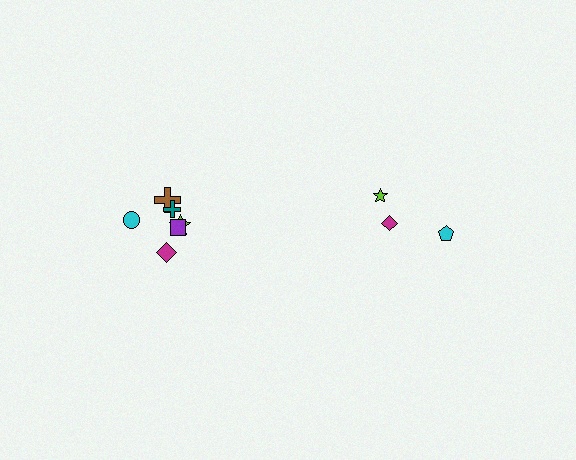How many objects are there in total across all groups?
There are 9 objects.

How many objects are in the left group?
There are 6 objects.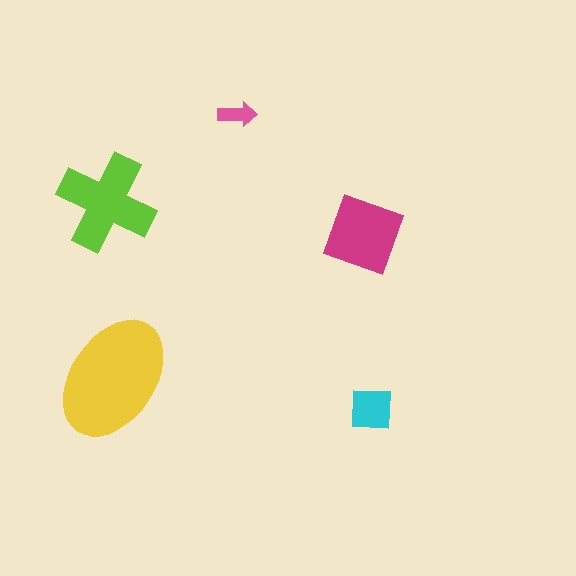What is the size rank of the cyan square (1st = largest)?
4th.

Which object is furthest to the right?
The cyan square is rightmost.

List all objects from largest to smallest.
The yellow ellipse, the lime cross, the magenta diamond, the cyan square, the pink arrow.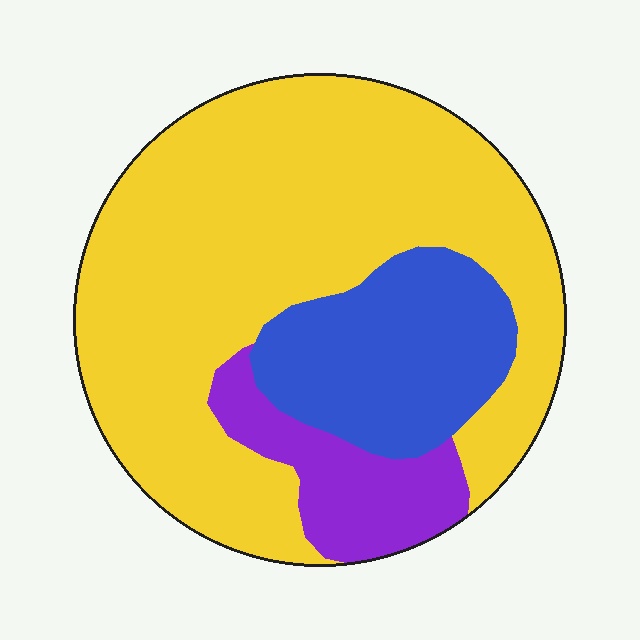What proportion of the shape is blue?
Blue covers 20% of the shape.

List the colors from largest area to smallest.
From largest to smallest: yellow, blue, purple.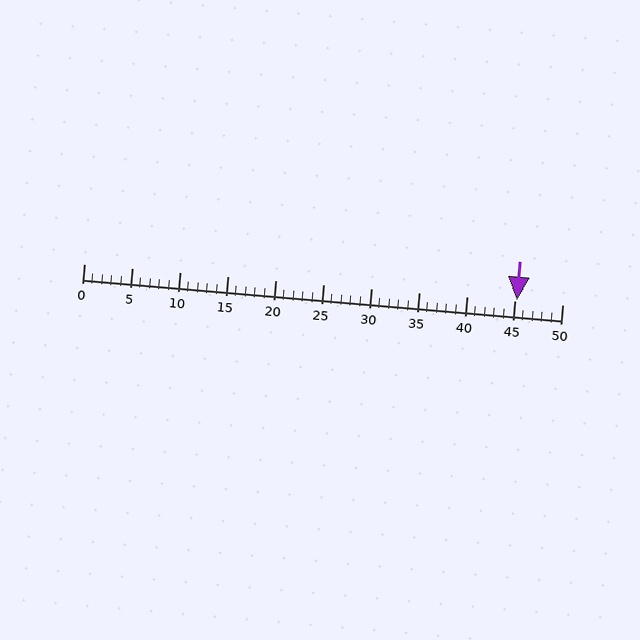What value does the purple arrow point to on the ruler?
The purple arrow points to approximately 45.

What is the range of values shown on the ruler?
The ruler shows values from 0 to 50.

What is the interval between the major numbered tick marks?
The major tick marks are spaced 5 units apart.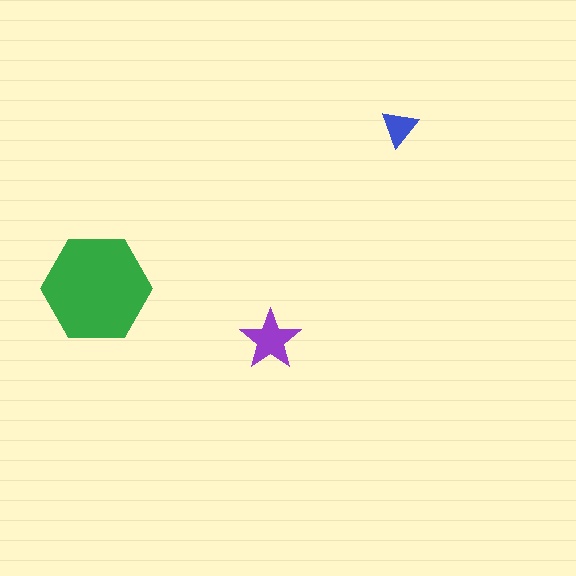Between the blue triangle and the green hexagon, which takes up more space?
The green hexagon.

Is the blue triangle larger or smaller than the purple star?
Smaller.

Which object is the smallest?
The blue triangle.